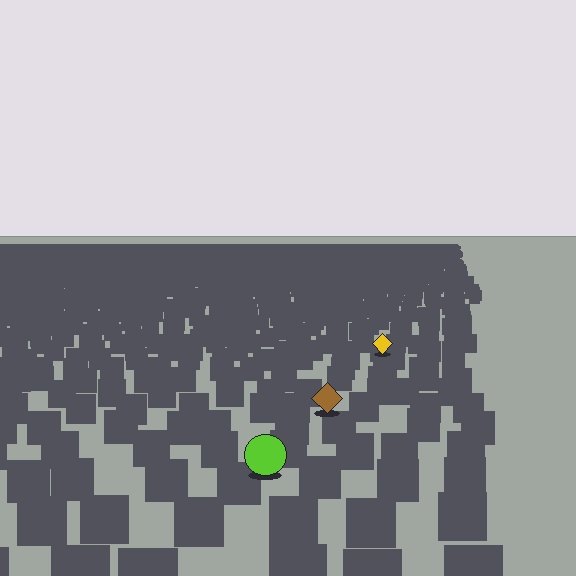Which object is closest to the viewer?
The lime circle is closest. The texture marks near it are larger and more spread out.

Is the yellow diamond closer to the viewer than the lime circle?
No. The lime circle is closer — you can tell from the texture gradient: the ground texture is coarser near it.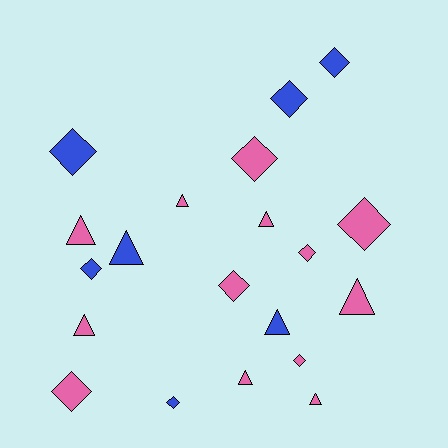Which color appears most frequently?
Pink, with 13 objects.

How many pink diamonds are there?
There are 6 pink diamonds.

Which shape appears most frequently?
Diamond, with 11 objects.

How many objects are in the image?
There are 20 objects.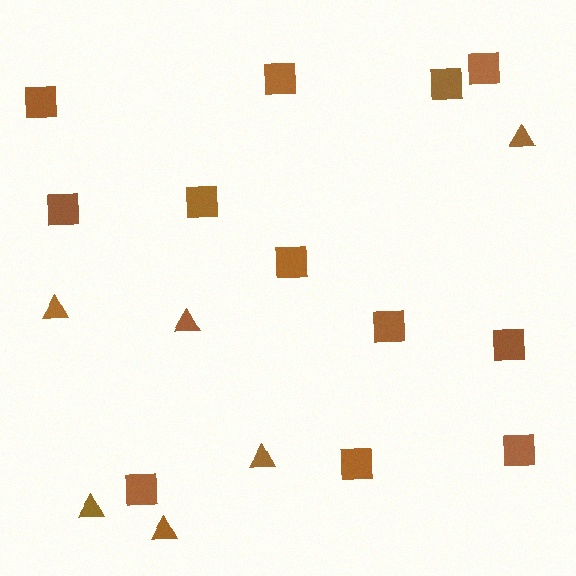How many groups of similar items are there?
There are 2 groups: one group of triangles (6) and one group of squares (12).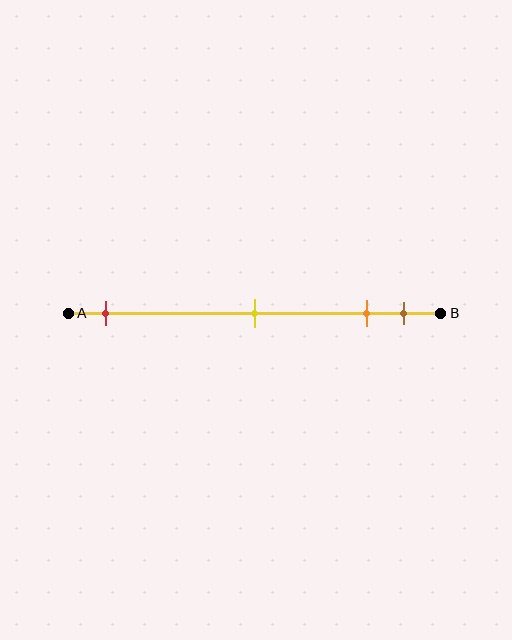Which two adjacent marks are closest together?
The orange and brown marks are the closest adjacent pair.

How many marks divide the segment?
There are 4 marks dividing the segment.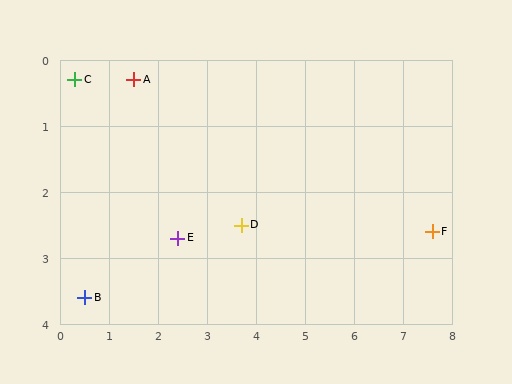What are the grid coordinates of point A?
Point A is at approximately (1.5, 0.3).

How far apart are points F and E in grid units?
Points F and E are about 5.2 grid units apart.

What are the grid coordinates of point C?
Point C is at approximately (0.3, 0.3).